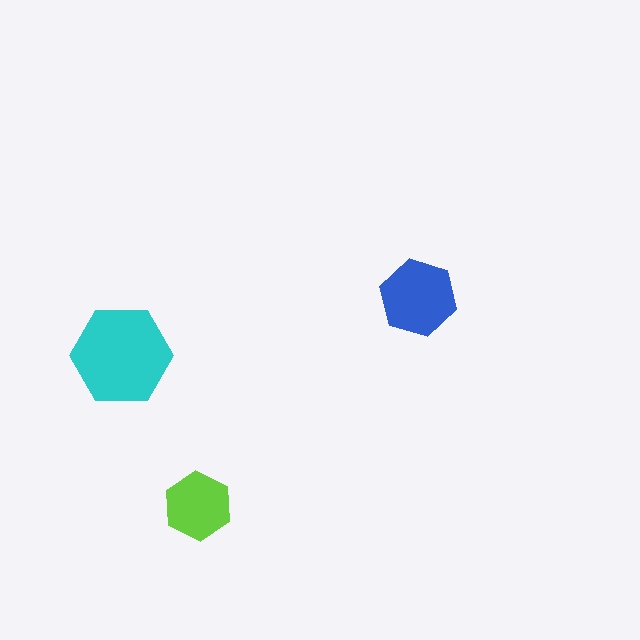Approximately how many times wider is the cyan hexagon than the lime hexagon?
About 1.5 times wider.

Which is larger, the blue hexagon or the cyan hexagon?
The cyan one.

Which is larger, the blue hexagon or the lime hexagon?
The blue one.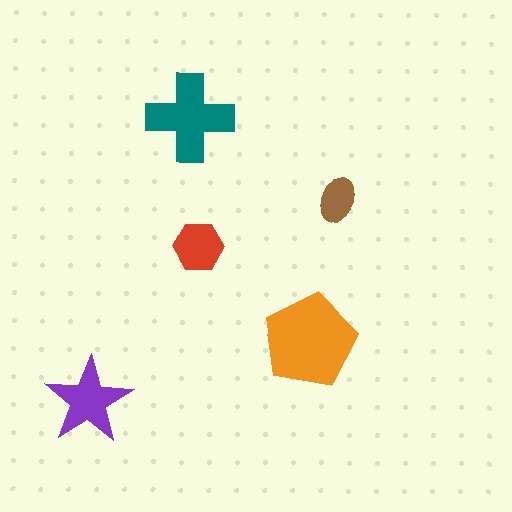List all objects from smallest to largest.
The brown ellipse, the red hexagon, the purple star, the teal cross, the orange pentagon.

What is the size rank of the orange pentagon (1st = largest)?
1st.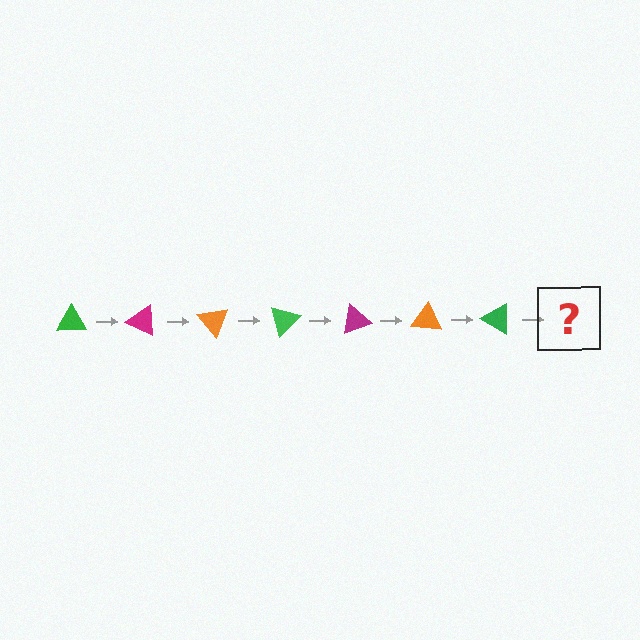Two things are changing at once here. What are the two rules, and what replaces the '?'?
The two rules are that it rotates 25 degrees each step and the color cycles through green, magenta, and orange. The '?' should be a magenta triangle, rotated 175 degrees from the start.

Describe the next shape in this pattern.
It should be a magenta triangle, rotated 175 degrees from the start.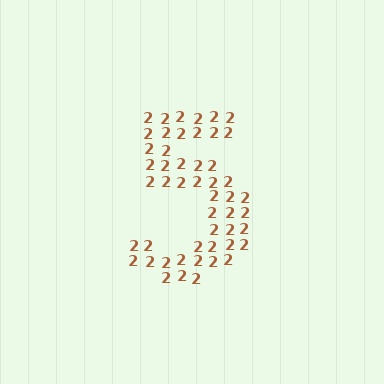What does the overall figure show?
The overall figure shows the digit 5.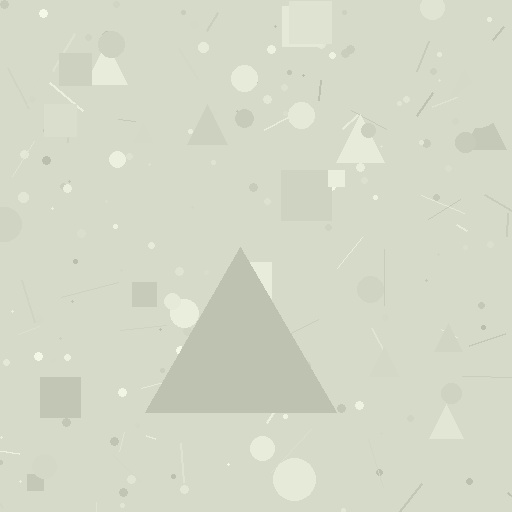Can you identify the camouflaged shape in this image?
The camouflaged shape is a triangle.